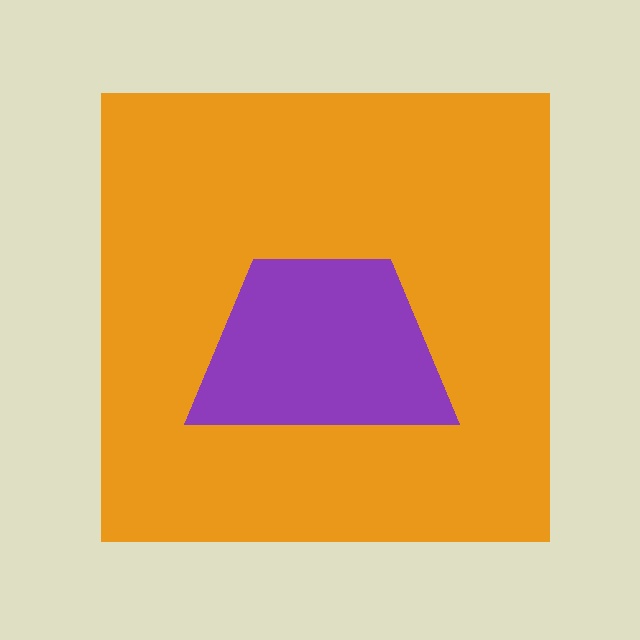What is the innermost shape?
The purple trapezoid.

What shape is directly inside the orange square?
The purple trapezoid.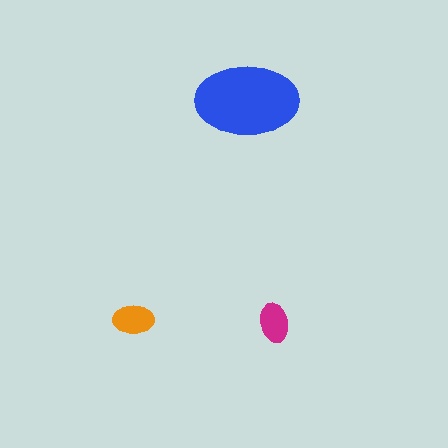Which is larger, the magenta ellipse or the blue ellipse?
The blue one.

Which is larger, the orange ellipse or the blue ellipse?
The blue one.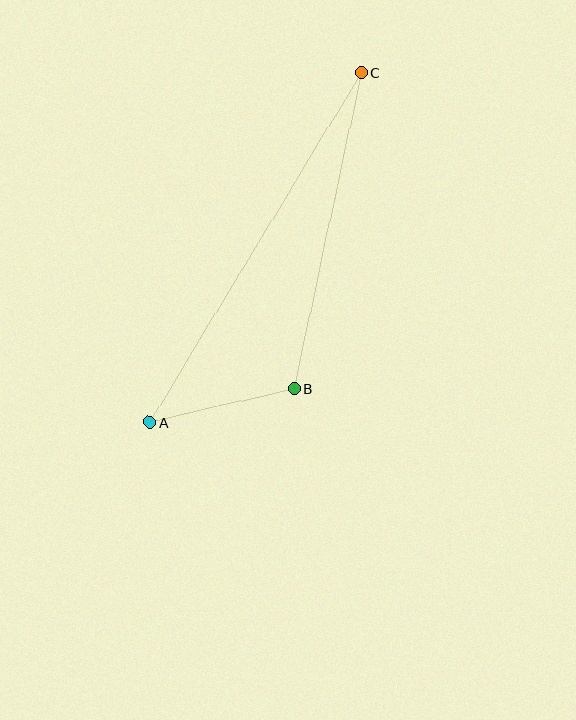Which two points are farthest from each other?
Points A and C are farthest from each other.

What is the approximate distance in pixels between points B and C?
The distance between B and C is approximately 324 pixels.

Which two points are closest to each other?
Points A and B are closest to each other.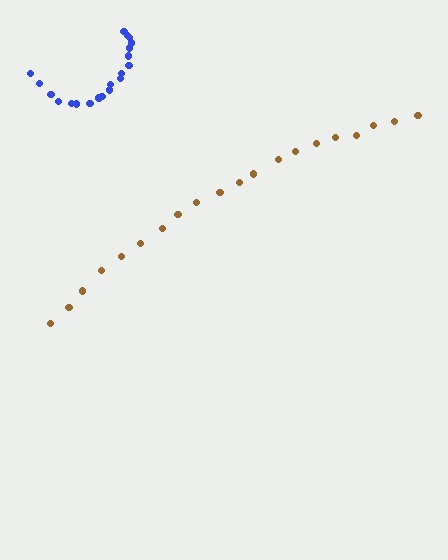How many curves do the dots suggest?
There are 2 distinct paths.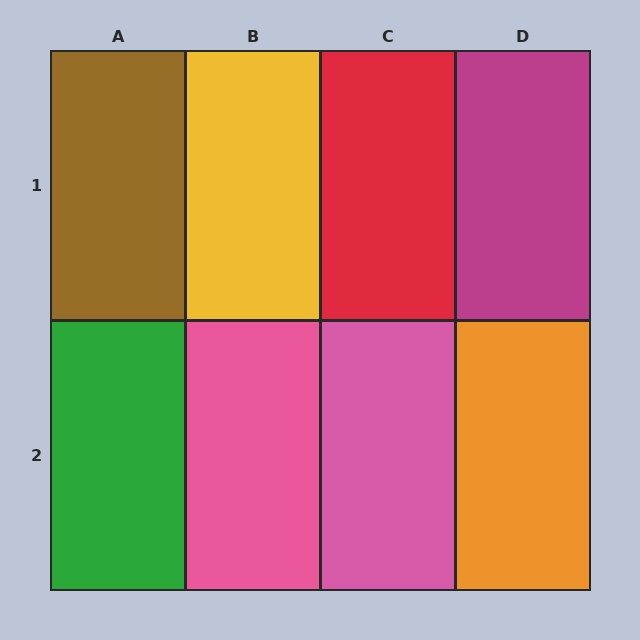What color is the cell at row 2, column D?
Orange.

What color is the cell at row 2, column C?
Pink.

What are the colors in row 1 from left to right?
Brown, yellow, red, magenta.